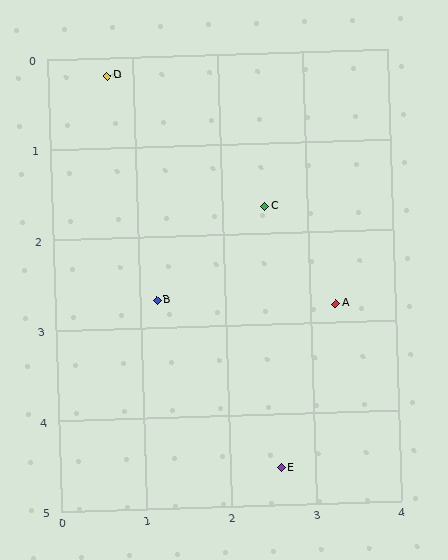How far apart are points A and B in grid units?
Points A and B are about 2.1 grid units apart.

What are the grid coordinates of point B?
Point B is at approximately (1.2, 2.7).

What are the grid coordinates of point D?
Point D is at approximately (0.7, 0.2).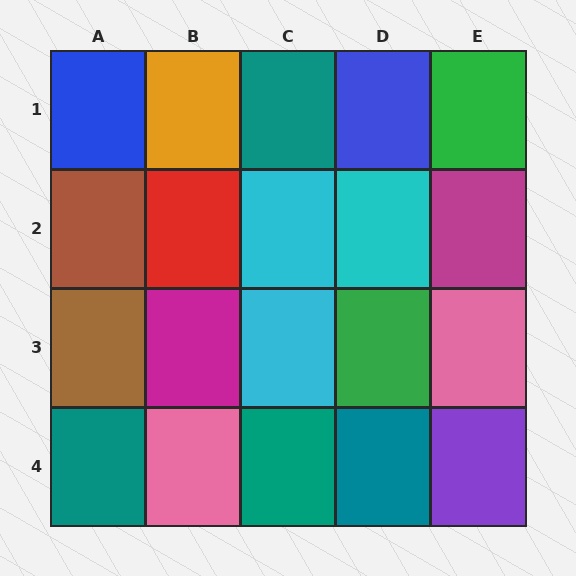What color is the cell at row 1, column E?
Green.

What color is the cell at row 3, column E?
Pink.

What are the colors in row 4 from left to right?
Teal, pink, teal, teal, purple.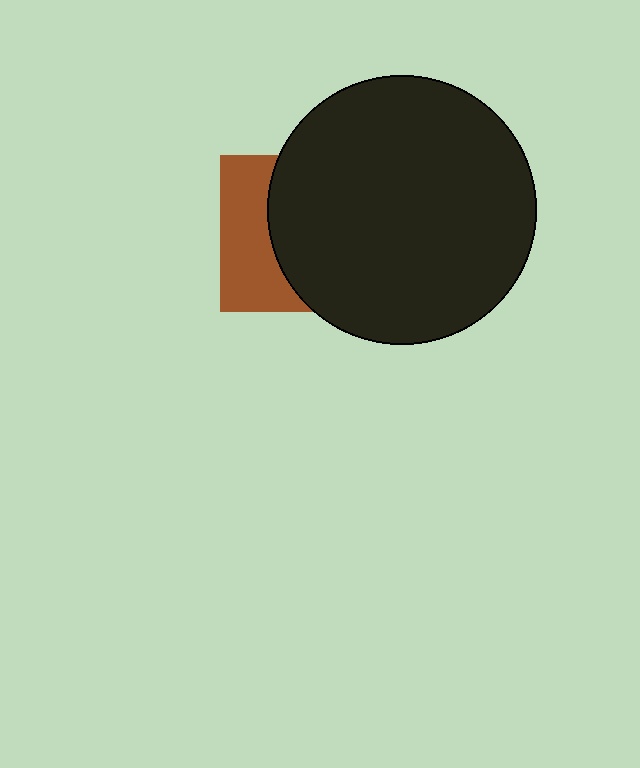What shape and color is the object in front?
The object in front is a black circle.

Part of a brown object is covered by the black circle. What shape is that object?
It is a square.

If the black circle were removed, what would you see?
You would see the complete brown square.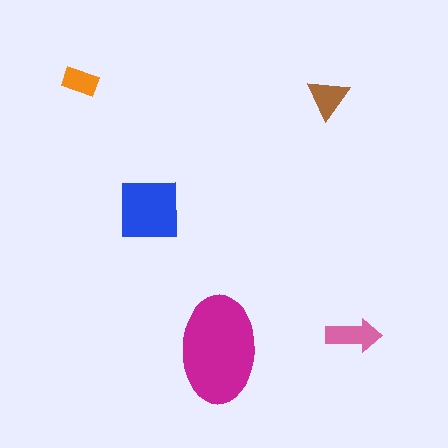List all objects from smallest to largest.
The orange rectangle, the brown triangle, the pink arrow, the blue square, the magenta ellipse.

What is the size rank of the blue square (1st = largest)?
2nd.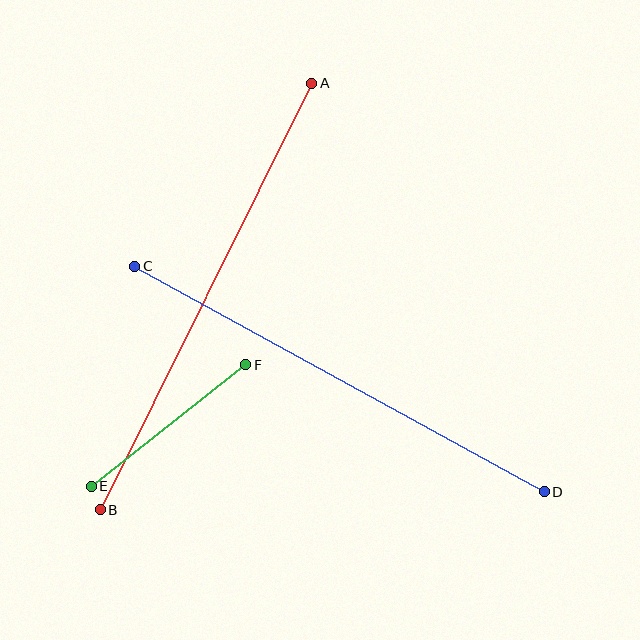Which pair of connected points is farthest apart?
Points A and B are farthest apart.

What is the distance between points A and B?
The distance is approximately 476 pixels.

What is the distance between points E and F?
The distance is approximately 197 pixels.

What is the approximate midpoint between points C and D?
The midpoint is at approximately (339, 379) pixels.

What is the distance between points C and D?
The distance is approximately 468 pixels.